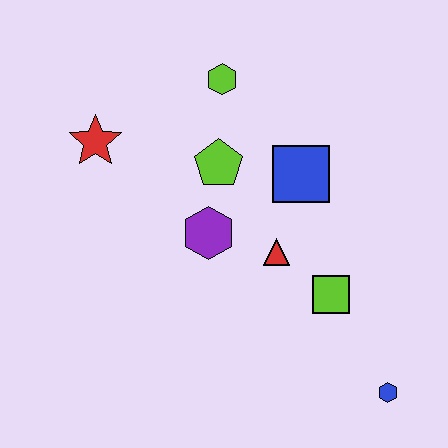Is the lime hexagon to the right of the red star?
Yes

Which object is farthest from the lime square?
The red star is farthest from the lime square.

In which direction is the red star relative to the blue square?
The red star is to the left of the blue square.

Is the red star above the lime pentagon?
Yes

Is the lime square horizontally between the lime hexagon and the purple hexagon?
No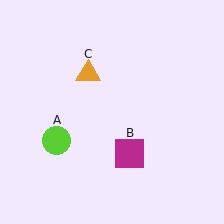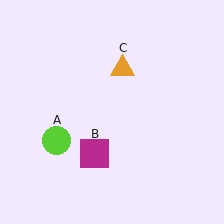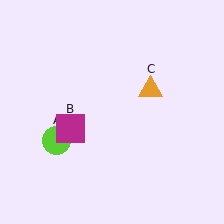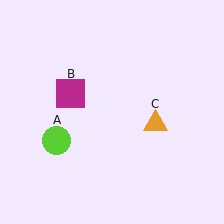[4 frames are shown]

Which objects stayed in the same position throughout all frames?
Lime circle (object A) remained stationary.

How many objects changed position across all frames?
2 objects changed position: magenta square (object B), orange triangle (object C).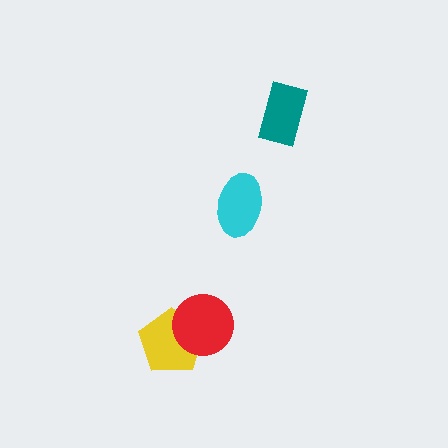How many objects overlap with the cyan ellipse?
0 objects overlap with the cyan ellipse.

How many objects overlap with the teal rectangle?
0 objects overlap with the teal rectangle.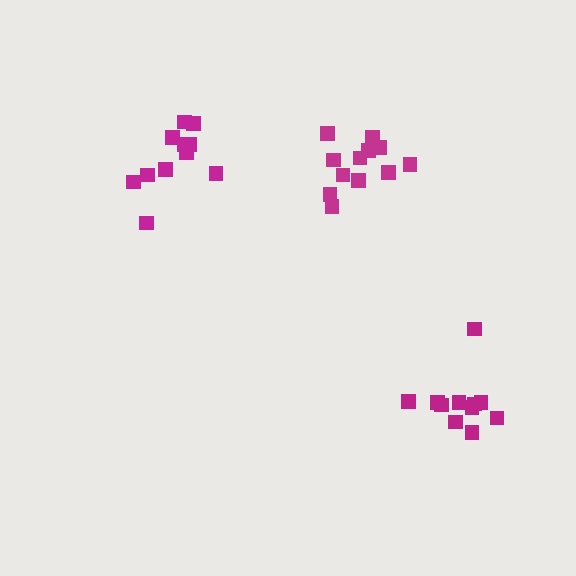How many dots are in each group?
Group 1: 11 dots, Group 2: 11 dots, Group 3: 12 dots (34 total).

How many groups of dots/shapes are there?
There are 3 groups.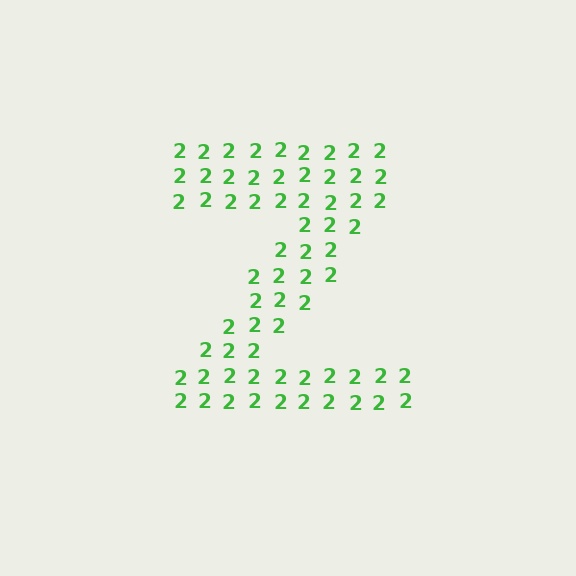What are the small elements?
The small elements are digit 2's.